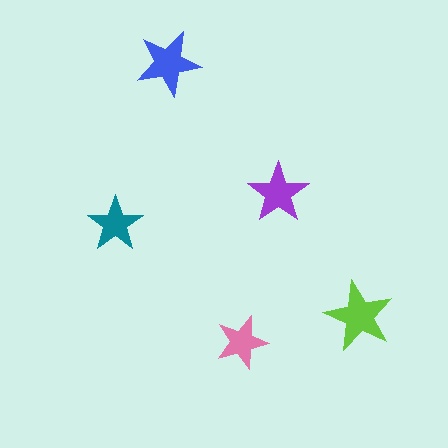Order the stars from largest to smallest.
the lime one, the blue one, the purple one, the teal one, the pink one.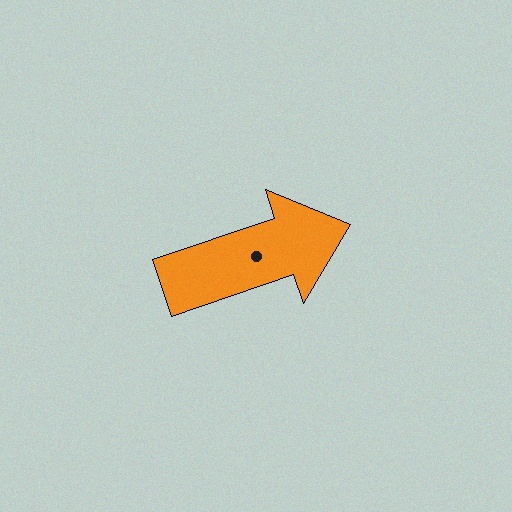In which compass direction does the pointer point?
East.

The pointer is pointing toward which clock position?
Roughly 2 o'clock.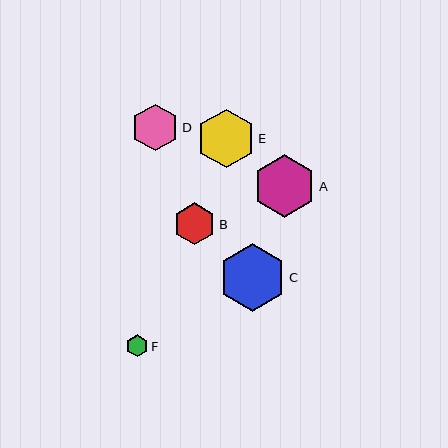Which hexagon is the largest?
Hexagon C is the largest with a size of approximately 67 pixels.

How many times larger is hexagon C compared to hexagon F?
Hexagon C is approximately 3.1 times the size of hexagon F.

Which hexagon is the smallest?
Hexagon F is the smallest with a size of approximately 22 pixels.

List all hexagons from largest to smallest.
From largest to smallest: C, A, E, D, B, F.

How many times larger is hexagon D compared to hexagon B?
Hexagon D is approximately 1.1 times the size of hexagon B.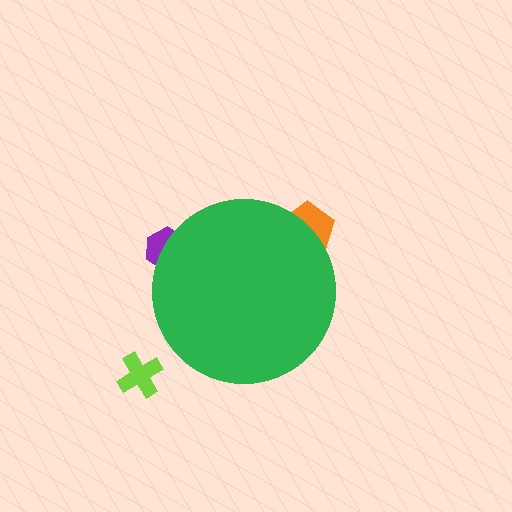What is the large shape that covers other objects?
A green circle.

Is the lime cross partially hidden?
No, the lime cross is fully visible.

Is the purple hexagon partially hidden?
Yes, the purple hexagon is partially hidden behind the green circle.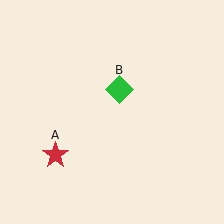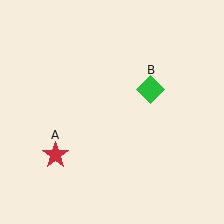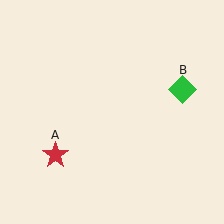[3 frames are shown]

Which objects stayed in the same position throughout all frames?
Red star (object A) remained stationary.